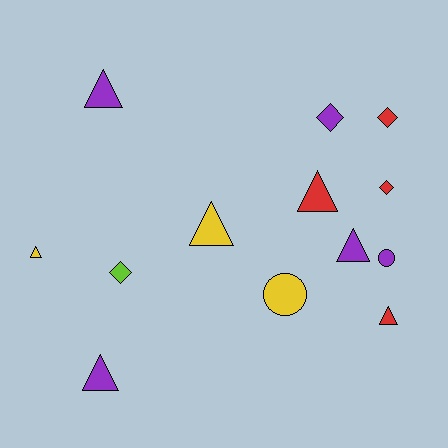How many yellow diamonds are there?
There are no yellow diamonds.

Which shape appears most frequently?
Triangle, with 7 objects.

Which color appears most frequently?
Purple, with 5 objects.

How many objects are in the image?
There are 13 objects.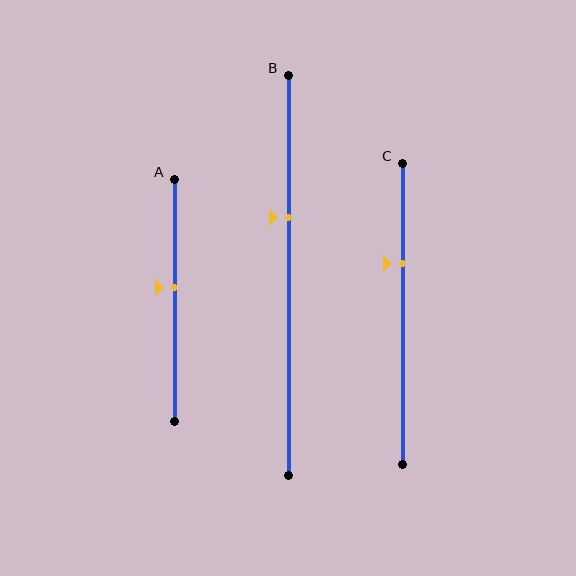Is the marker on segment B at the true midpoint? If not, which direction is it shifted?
No, the marker on segment B is shifted upward by about 14% of the segment length.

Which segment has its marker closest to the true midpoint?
Segment A has its marker closest to the true midpoint.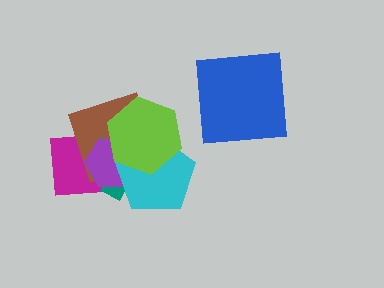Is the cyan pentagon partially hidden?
Yes, it is partially covered by another shape.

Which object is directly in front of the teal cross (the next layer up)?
The purple hexagon is directly in front of the teal cross.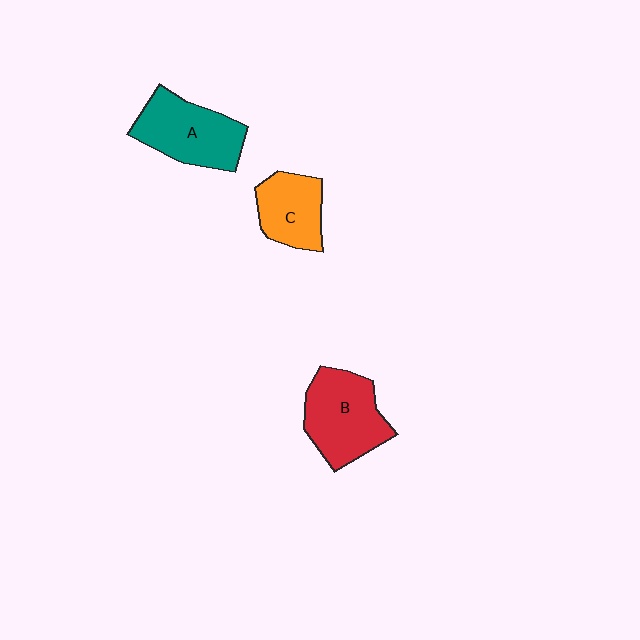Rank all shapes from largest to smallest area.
From largest to smallest: B (red), A (teal), C (orange).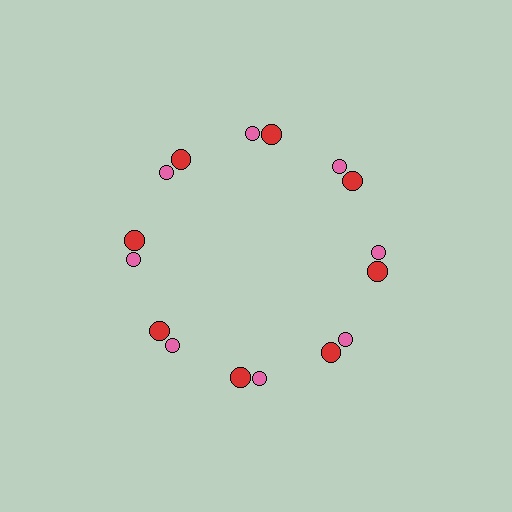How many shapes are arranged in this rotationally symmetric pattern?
There are 16 shapes, arranged in 8 groups of 2.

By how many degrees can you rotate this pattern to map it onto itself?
The pattern maps onto itself every 45 degrees of rotation.